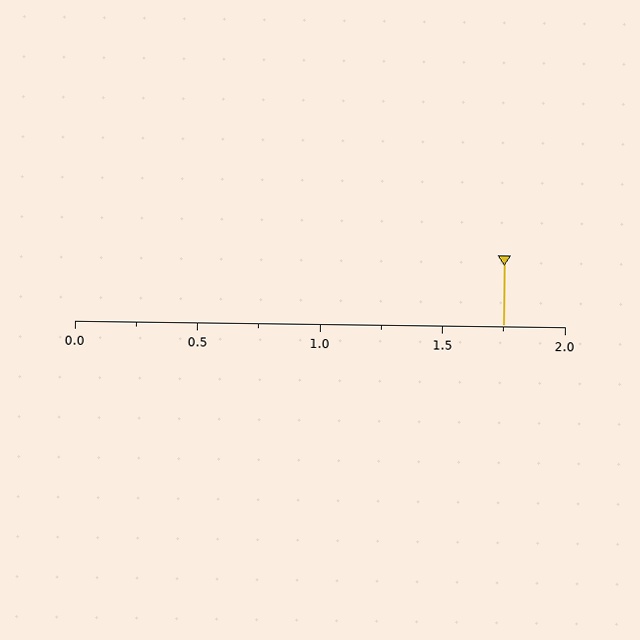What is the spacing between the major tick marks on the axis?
The major ticks are spaced 0.5 apart.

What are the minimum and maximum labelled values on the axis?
The axis runs from 0.0 to 2.0.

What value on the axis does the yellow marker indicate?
The marker indicates approximately 1.75.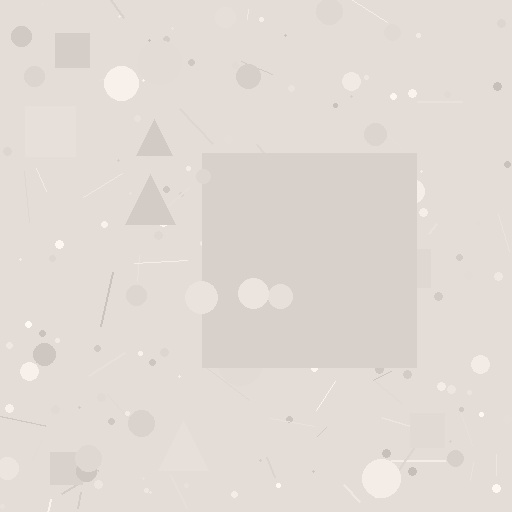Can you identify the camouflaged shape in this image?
The camouflaged shape is a square.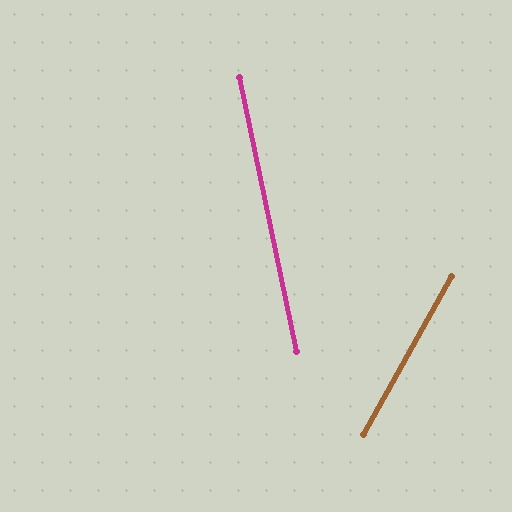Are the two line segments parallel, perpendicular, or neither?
Neither parallel nor perpendicular — they differ by about 41°.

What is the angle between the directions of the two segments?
Approximately 41 degrees.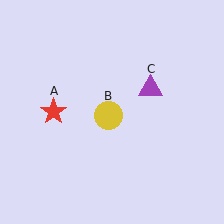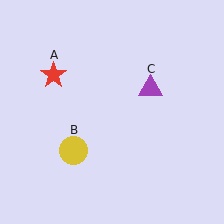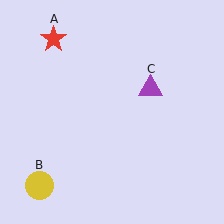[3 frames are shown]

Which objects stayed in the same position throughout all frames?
Purple triangle (object C) remained stationary.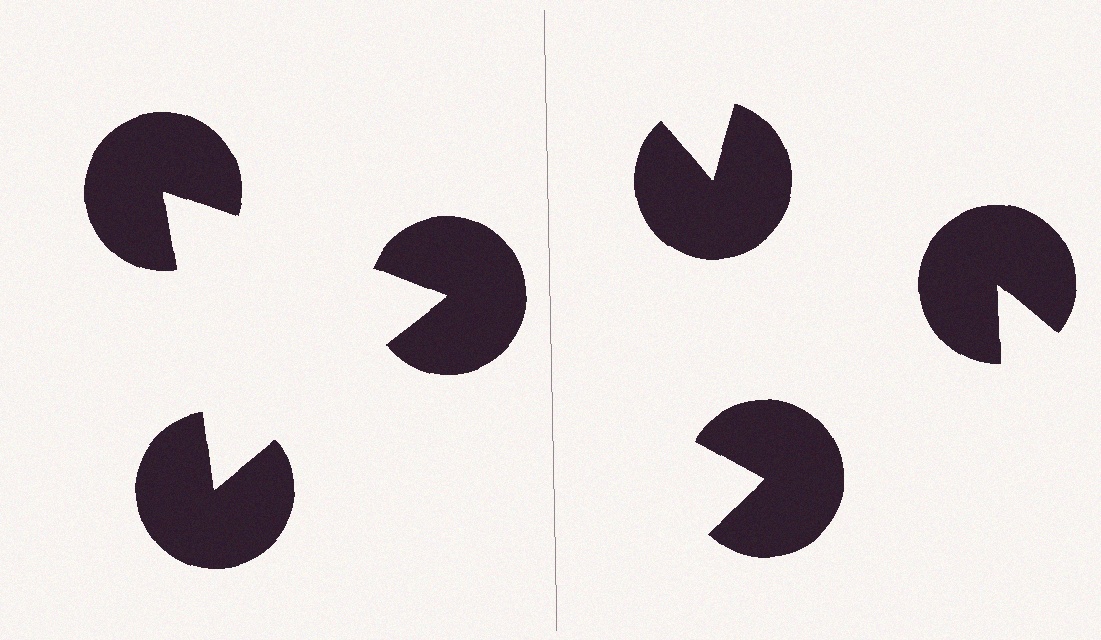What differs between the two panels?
The pac-man discs are positioned identically on both sides; only the wedge orientations differ. On the left they align to a triangle; on the right they are misaligned.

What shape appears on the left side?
An illusory triangle.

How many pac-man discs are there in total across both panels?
6 — 3 on each side.